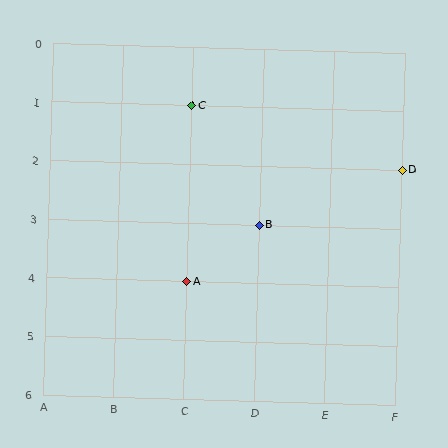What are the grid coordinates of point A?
Point A is at grid coordinates (C, 4).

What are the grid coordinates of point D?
Point D is at grid coordinates (F, 2).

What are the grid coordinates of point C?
Point C is at grid coordinates (C, 1).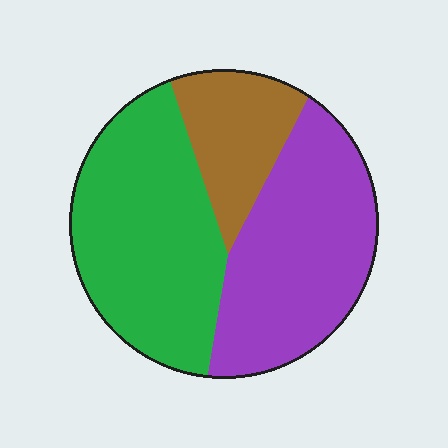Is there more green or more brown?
Green.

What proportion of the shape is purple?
Purple covers 40% of the shape.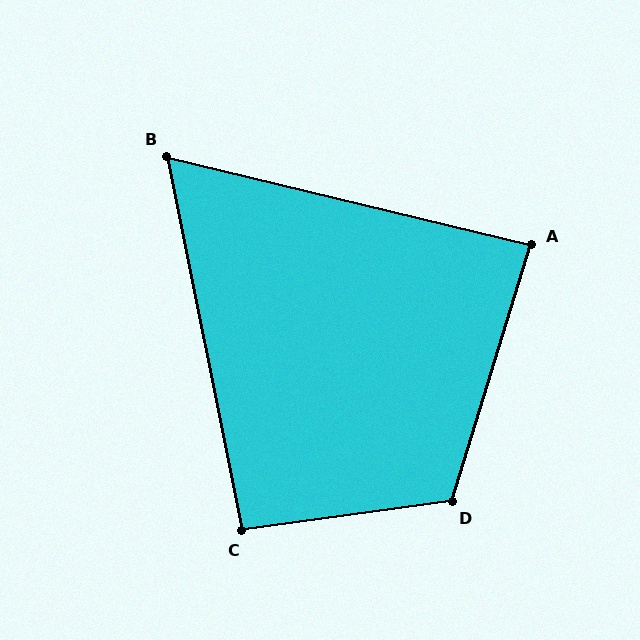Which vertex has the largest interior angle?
D, at approximately 115 degrees.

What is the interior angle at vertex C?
Approximately 94 degrees (approximately right).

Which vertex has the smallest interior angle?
B, at approximately 65 degrees.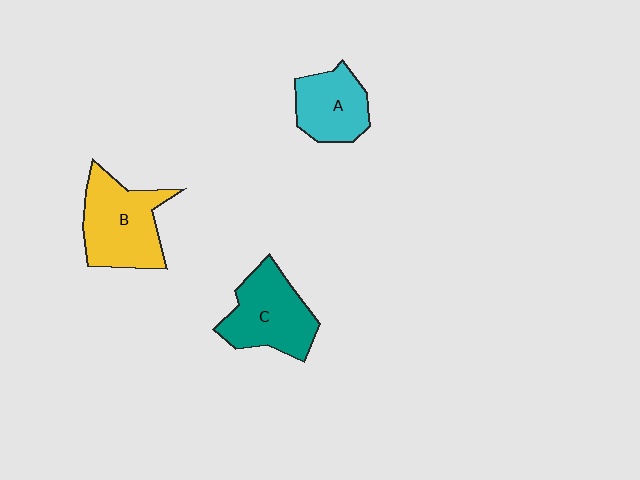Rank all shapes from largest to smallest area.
From largest to smallest: B (yellow), C (teal), A (cyan).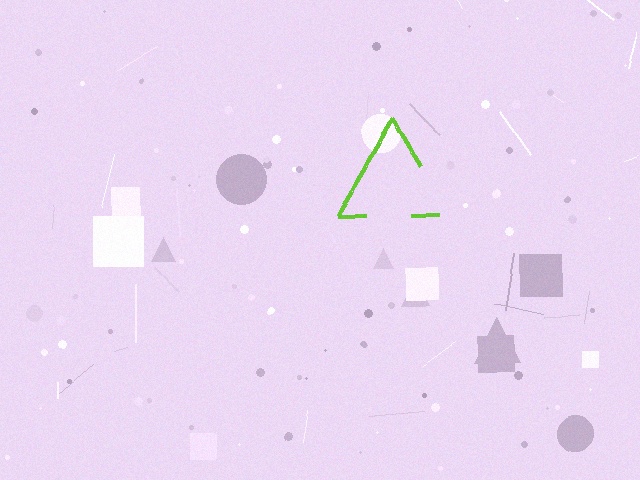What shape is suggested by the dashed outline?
The dashed outline suggests a triangle.